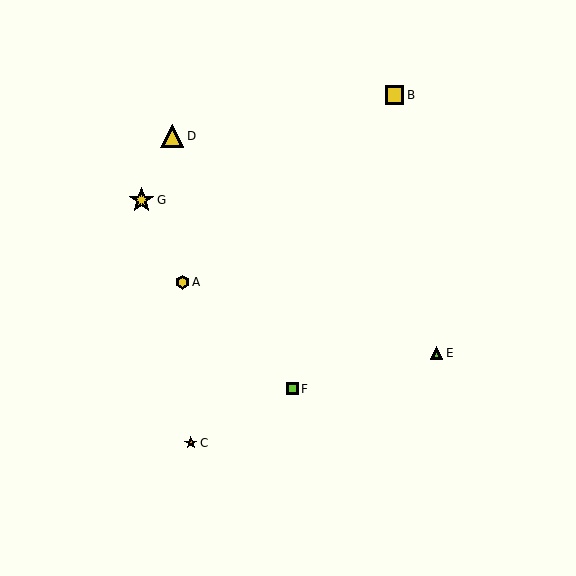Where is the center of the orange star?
The center of the orange star is at (191, 443).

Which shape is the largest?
The yellow star (labeled G) is the largest.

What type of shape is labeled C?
Shape C is an orange star.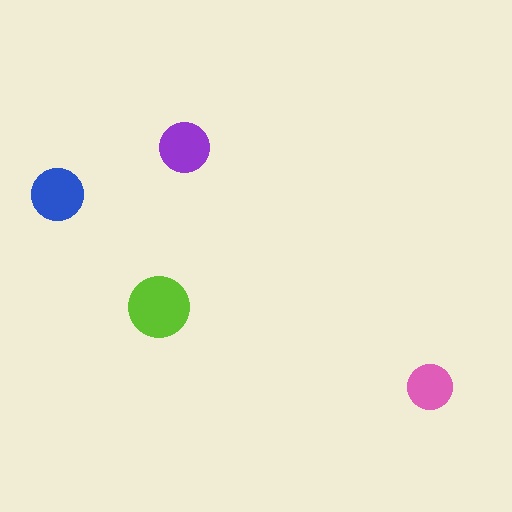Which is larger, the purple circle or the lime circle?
The lime one.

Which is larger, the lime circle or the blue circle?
The lime one.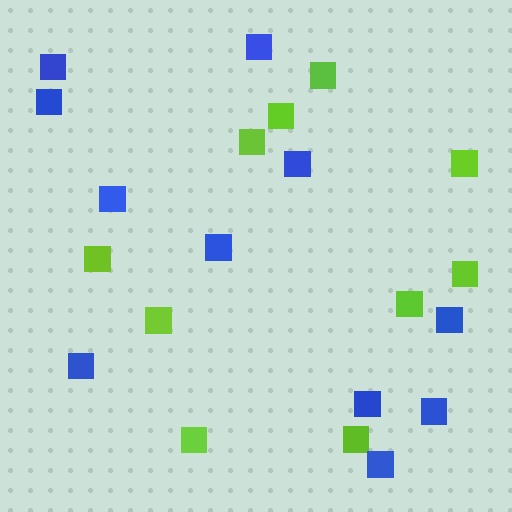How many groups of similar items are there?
There are 2 groups: one group of lime squares (10) and one group of blue squares (11).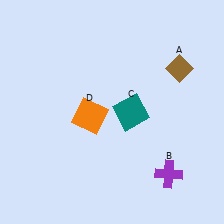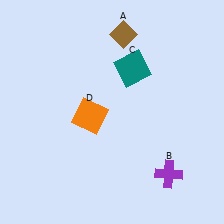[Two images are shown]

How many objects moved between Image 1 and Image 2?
2 objects moved between the two images.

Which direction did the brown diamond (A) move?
The brown diamond (A) moved left.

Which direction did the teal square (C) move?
The teal square (C) moved up.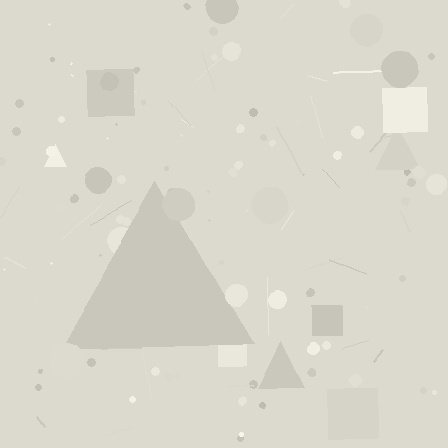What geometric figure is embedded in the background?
A triangle is embedded in the background.